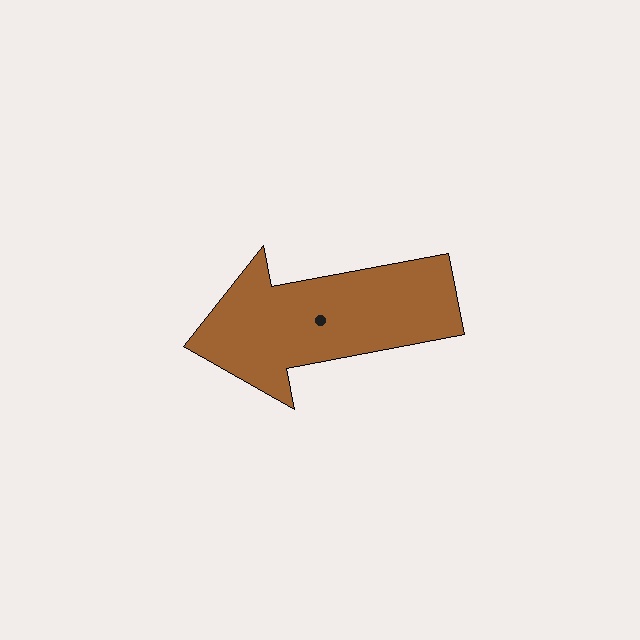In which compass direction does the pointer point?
West.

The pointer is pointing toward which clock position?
Roughly 9 o'clock.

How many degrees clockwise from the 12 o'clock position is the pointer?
Approximately 259 degrees.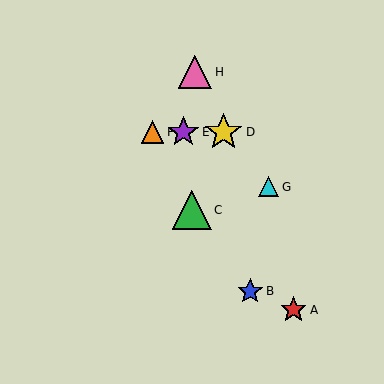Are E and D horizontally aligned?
Yes, both are at y≈132.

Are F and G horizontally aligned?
No, F is at y≈132 and G is at y≈187.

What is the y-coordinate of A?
Object A is at y≈310.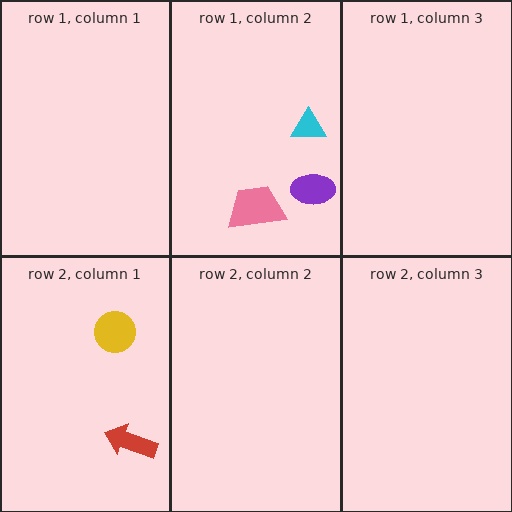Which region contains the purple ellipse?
The row 1, column 2 region.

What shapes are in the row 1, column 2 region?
The cyan triangle, the purple ellipse, the pink trapezoid.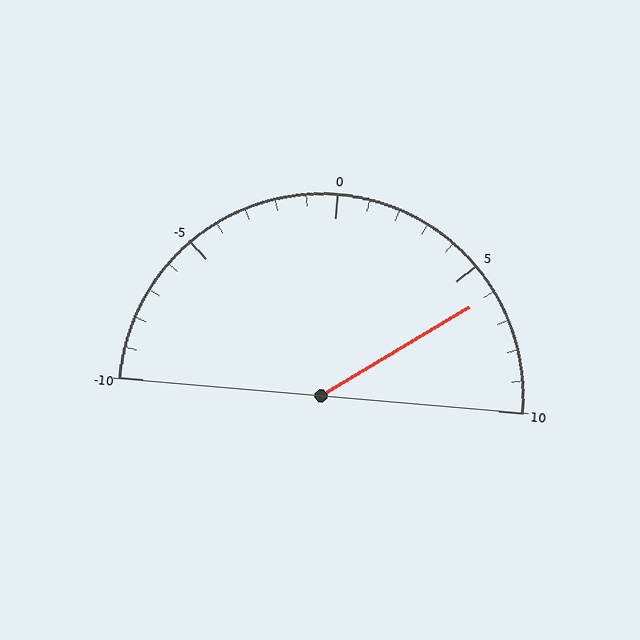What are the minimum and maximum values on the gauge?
The gauge ranges from -10 to 10.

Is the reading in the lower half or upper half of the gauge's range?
The reading is in the upper half of the range (-10 to 10).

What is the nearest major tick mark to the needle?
The nearest major tick mark is 5.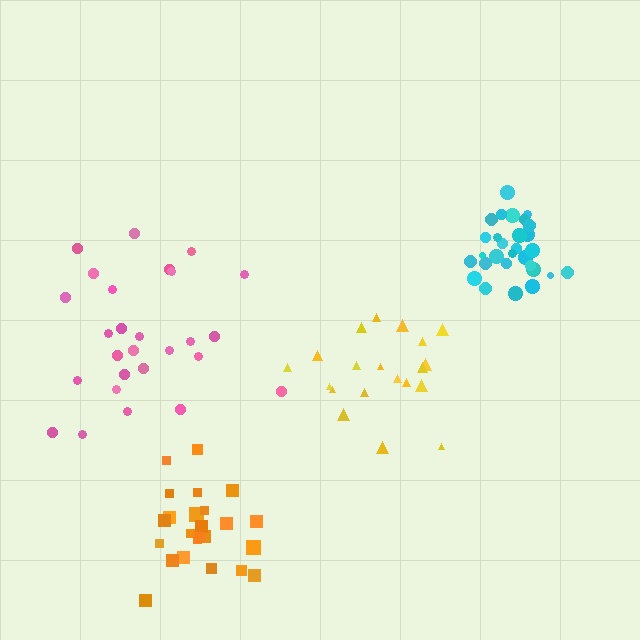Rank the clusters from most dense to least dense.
cyan, orange, yellow, pink.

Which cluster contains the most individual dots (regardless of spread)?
Cyan (29).